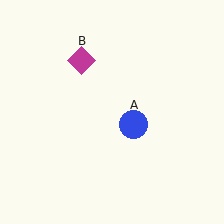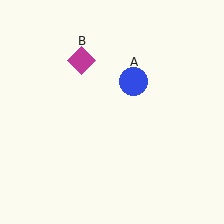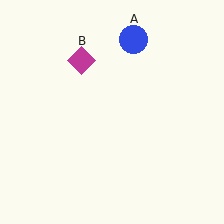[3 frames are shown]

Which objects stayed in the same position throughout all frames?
Magenta diamond (object B) remained stationary.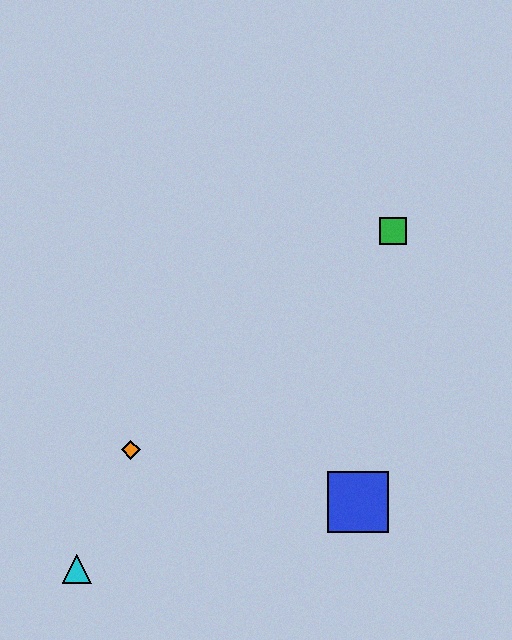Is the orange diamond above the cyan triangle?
Yes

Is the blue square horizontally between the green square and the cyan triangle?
Yes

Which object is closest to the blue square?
The orange diamond is closest to the blue square.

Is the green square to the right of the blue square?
Yes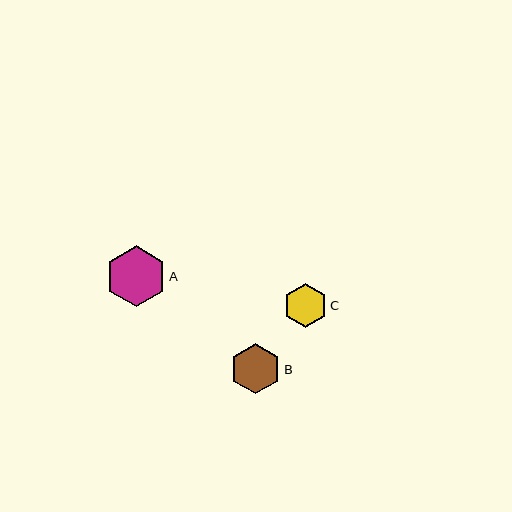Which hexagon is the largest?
Hexagon A is the largest with a size of approximately 61 pixels.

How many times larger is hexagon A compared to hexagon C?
Hexagon A is approximately 1.4 times the size of hexagon C.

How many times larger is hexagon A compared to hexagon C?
Hexagon A is approximately 1.4 times the size of hexagon C.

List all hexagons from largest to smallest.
From largest to smallest: A, B, C.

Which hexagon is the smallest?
Hexagon C is the smallest with a size of approximately 44 pixels.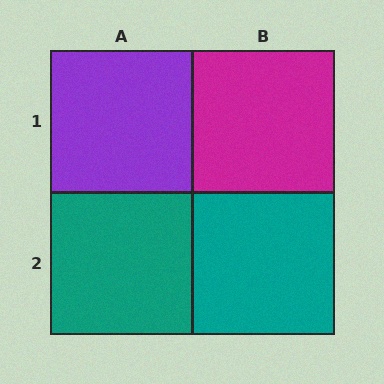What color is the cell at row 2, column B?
Teal.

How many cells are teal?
2 cells are teal.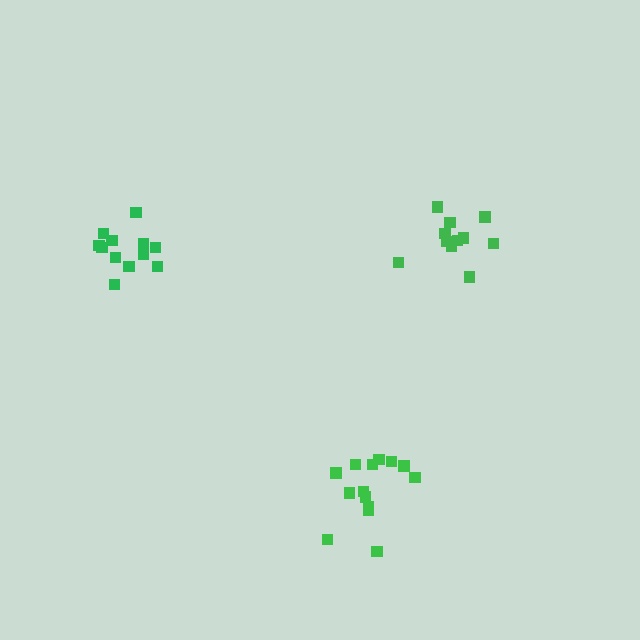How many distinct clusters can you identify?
There are 3 distinct clusters.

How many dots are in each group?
Group 1: 14 dots, Group 2: 12 dots, Group 3: 11 dots (37 total).